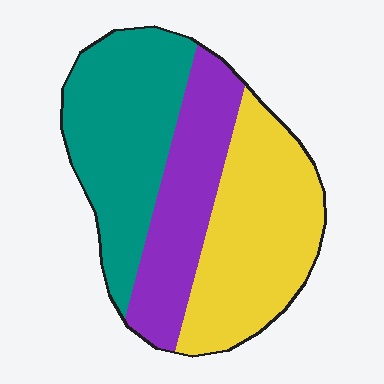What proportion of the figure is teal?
Teal covers around 35% of the figure.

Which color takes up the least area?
Purple, at roughly 25%.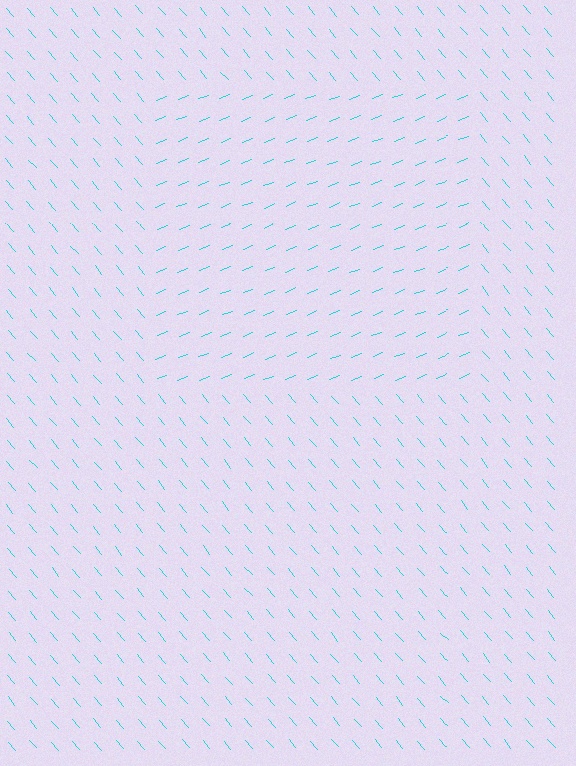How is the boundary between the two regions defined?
The boundary is defined purely by a change in line orientation (approximately 71 degrees difference). All lines are the same color and thickness.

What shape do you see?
I see a rectangle.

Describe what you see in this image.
The image is filled with small cyan line segments. A rectangle region in the image has lines oriented differently from the surrounding lines, creating a visible texture boundary.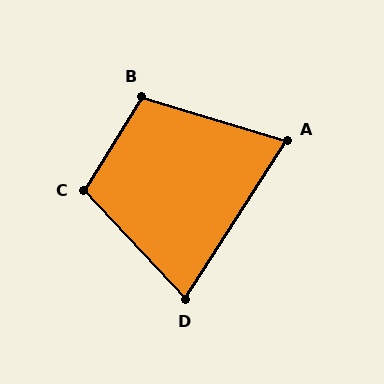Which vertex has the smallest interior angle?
A, at approximately 74 degrees.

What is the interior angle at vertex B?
Approximately 104 degrees (obtuse).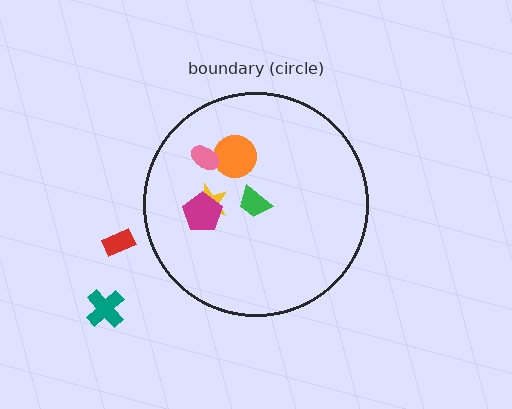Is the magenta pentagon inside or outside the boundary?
Inside.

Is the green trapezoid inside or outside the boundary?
Inside.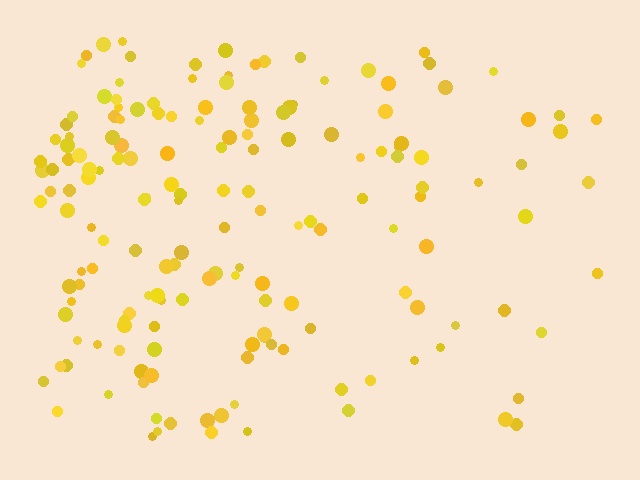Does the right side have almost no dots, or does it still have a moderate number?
Still a moderate number, just noticeably fewer than the left.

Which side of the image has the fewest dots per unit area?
The right.